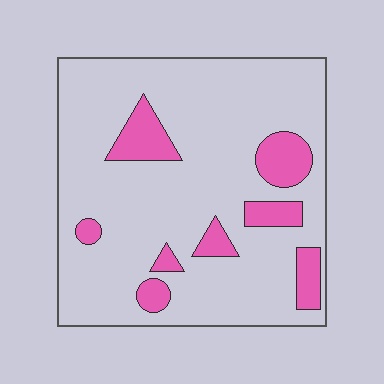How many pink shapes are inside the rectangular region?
8.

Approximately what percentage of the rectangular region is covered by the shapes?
Approximately 15%.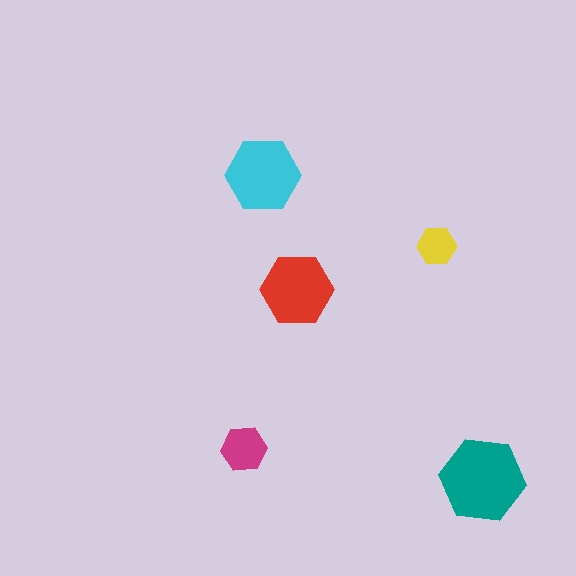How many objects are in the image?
There are 5 objects in the image.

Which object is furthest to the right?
The teal hexagon is rightmost.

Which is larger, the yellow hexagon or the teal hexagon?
The teal one.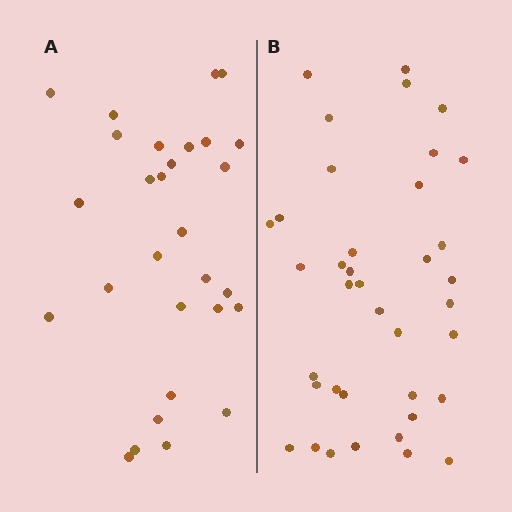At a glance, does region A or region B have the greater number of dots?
Region B (the right region) has more dots.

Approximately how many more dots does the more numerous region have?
Region B has roughly 8 or so more dots than region A.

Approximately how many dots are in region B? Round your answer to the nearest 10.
About 40 dots. (The exact count is 38, which rounds to 40.)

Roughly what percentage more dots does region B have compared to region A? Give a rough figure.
About 30% more.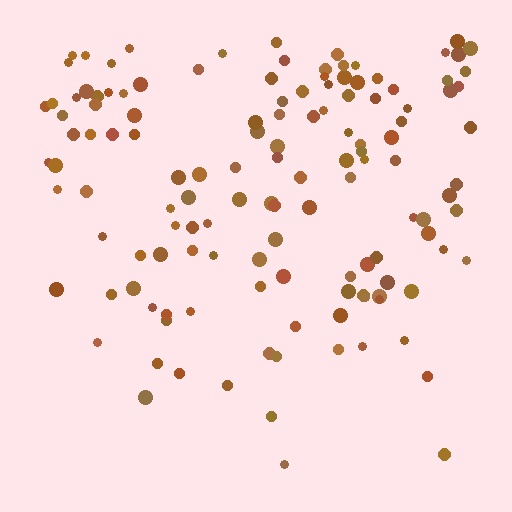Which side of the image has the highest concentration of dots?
The top.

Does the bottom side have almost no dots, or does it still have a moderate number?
Still a moderate number, just noticeably fewer than the top.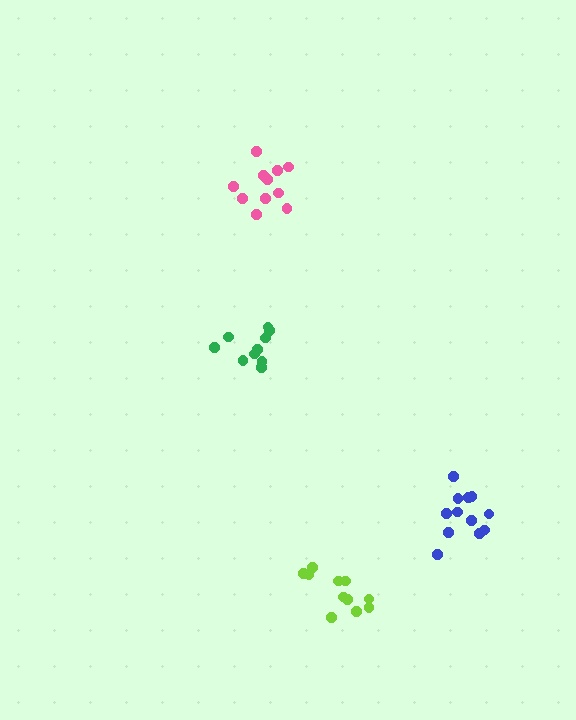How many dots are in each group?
Group 1: 10 dots, Group 2: 11 dots, Group 3: 11 dots, Group 4: 12 dots (44 total).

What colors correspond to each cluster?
The clusters are colored: green, pink, lime, blue.